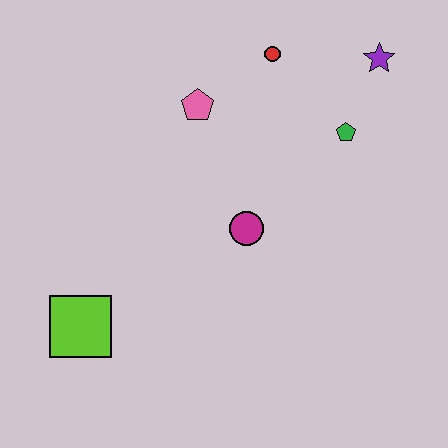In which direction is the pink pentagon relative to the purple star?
The pink pentagon is to the left of the purple star.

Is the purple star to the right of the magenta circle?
Yes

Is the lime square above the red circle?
No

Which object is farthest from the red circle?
The lime square is farthest from the red circle.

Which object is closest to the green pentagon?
The purple star is closest to the green pentagon.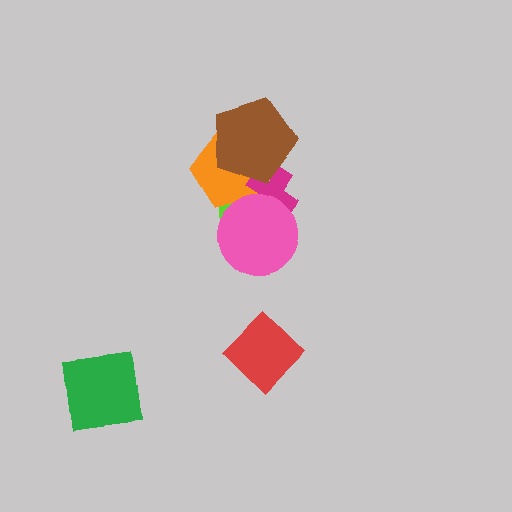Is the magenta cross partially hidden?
Yes, it is partially covered by another shape.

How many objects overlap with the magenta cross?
4 objects overlap with the magenta cross.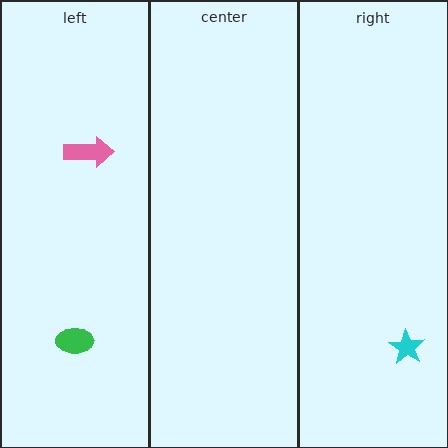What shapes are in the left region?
The green ellipse, the pink arrow.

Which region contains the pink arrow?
The left region.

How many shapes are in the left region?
2.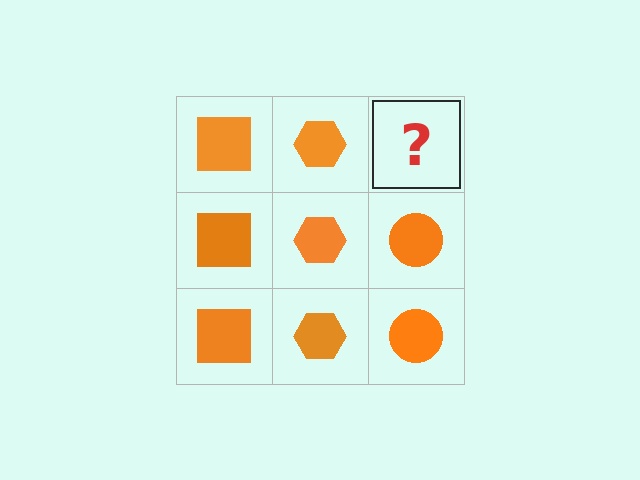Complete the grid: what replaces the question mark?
The question mark should be replaced with an orange circle.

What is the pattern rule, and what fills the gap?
The rule is that each column has a consistent shape. The gap should be filled with an orange circle.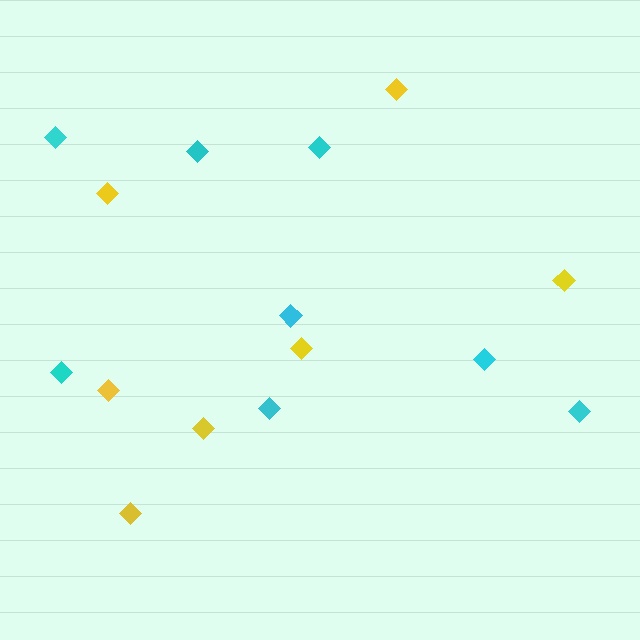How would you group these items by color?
There are 2 groups: one group of cyan diamonds (8) and one group of yellow diamonds (7).